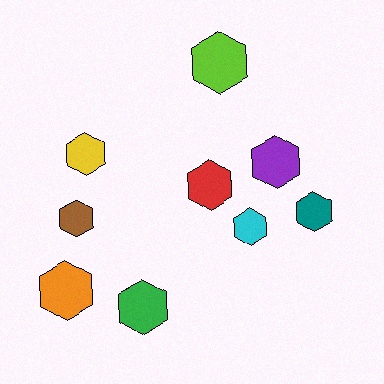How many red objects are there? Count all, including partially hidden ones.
There is 1 red object.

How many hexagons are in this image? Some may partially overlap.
There are 9 hexagons.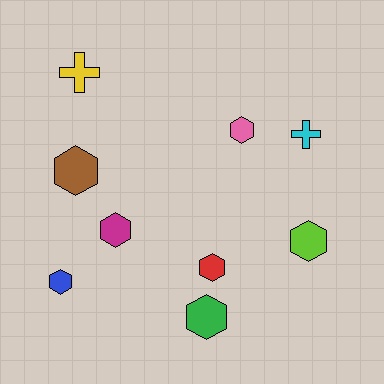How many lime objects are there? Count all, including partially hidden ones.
There is 1 lime object.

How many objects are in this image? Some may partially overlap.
There are 9 objects.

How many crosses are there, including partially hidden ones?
There are 2 crosses.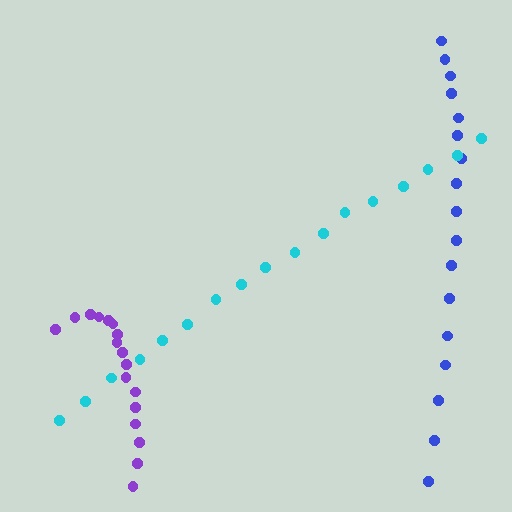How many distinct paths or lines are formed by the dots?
There are 3 distinct paths.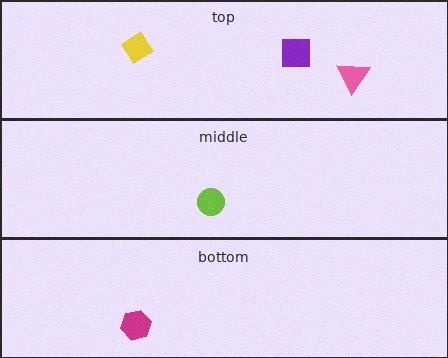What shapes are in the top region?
The pink triangle, the purple square, the yellow diamond.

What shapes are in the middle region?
The lime circle.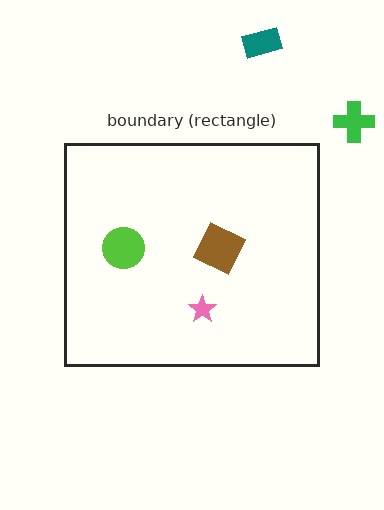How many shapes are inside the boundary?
3 inside, 2 outside.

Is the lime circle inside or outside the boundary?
Inside.